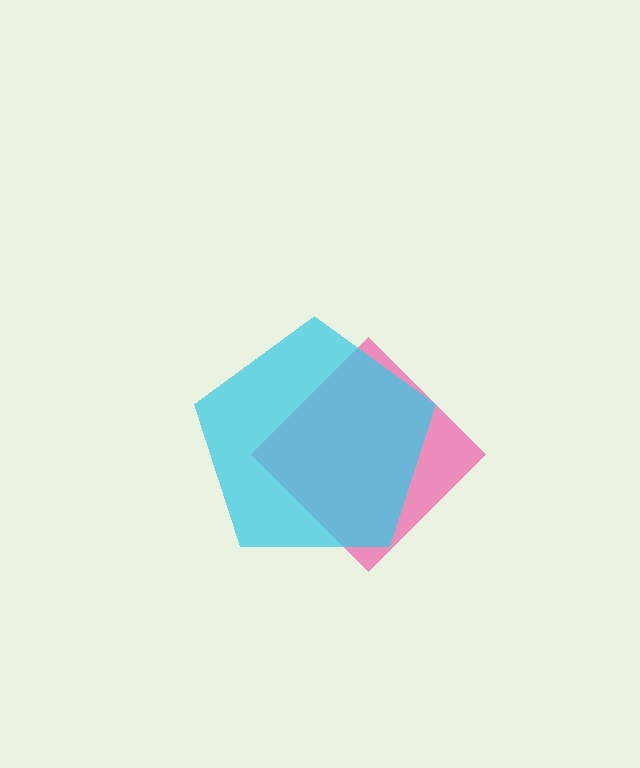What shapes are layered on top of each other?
The layered shapes are: a pink diamond, a cyan pentagon.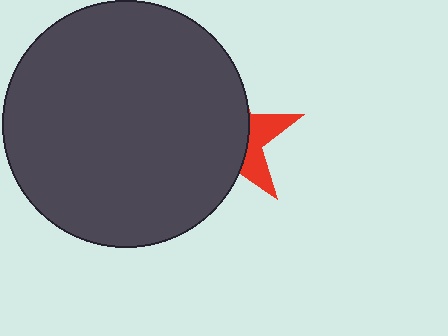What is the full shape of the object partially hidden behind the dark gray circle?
The partially hidden object is a red star.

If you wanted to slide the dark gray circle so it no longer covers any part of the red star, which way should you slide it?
Slide it left — that is the most direct way to separate the two shapes.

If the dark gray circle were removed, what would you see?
You would see the complete red star.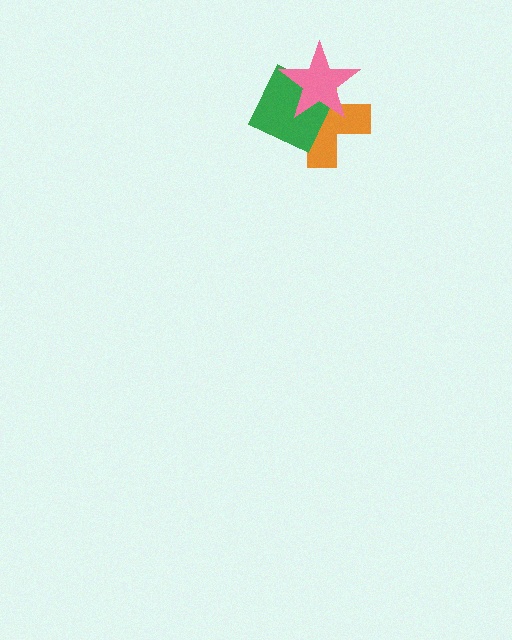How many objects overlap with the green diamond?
2 objects overlap with the green diamond.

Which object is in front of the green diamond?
The pink star is in front of the green diamond.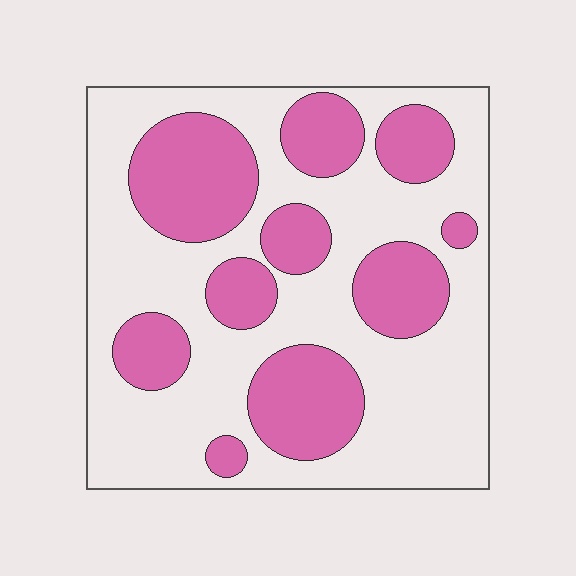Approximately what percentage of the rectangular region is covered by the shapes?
Approximately 35%.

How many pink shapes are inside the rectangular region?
10.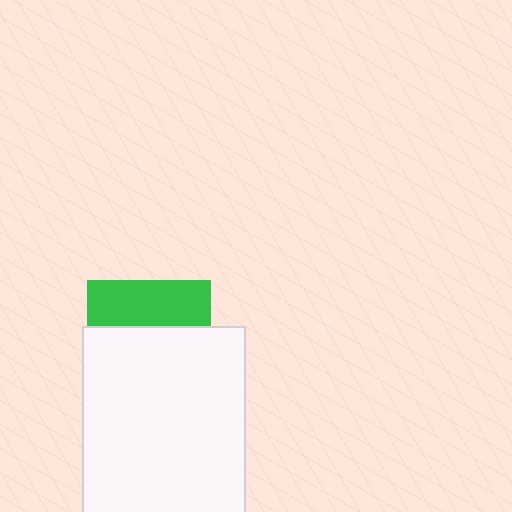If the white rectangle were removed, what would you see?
You would see the complete green square.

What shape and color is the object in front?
The object in front is a white rectangle.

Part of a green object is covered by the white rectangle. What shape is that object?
It is a square.